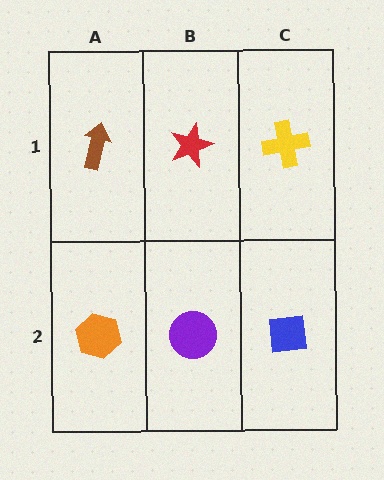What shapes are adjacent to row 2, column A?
A brown arrow (row 1, column A), a purple circle (row 2, column B).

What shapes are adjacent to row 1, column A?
An orange hexagon (row 2, column A), a red star (row 1, column B).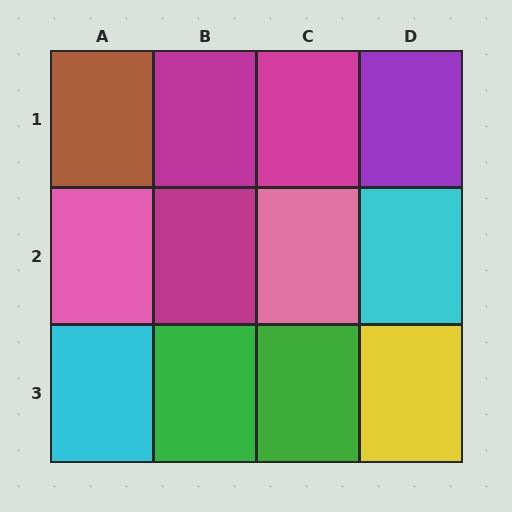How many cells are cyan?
2 cells are cyan.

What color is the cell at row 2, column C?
Pink.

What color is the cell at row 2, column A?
Pink.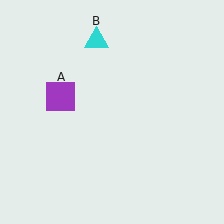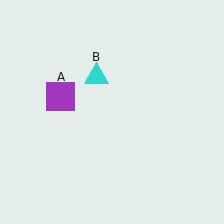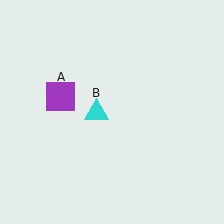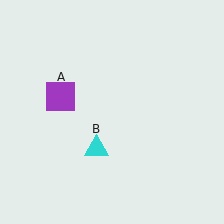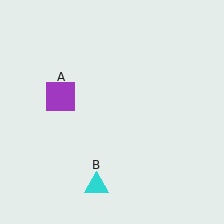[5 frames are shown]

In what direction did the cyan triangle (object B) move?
The cyan triangle (object B) moved down.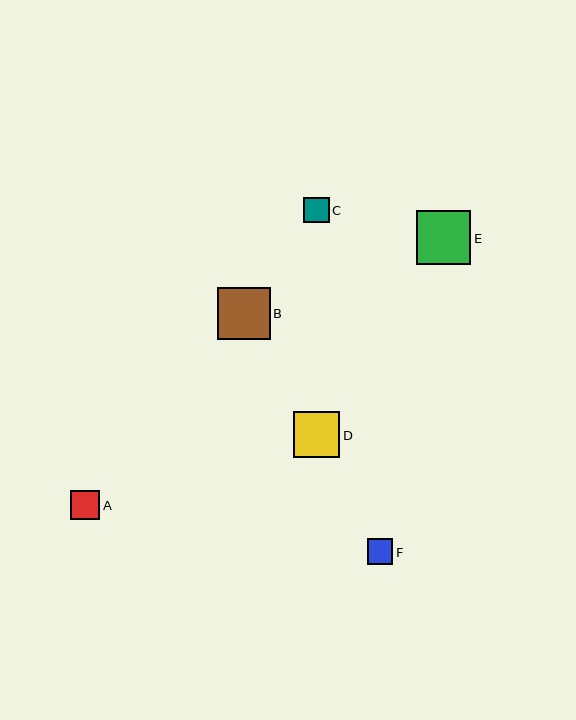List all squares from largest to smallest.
From largest to smallest: E, B, D, A, F, C.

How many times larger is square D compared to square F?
Square D is approximately 1.8 times the size of square F.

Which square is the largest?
Square E is the largest with a size of approximately 54 pixels.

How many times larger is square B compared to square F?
Square B is approximately 2.1 times the size of square F.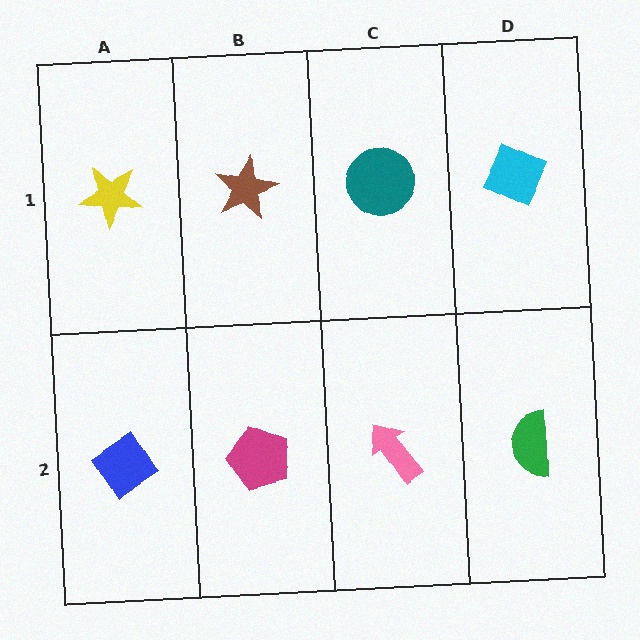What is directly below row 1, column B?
A magenta pentagon.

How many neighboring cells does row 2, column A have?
2.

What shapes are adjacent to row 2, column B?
A brown star (row 1, column B), a blue diamond (row 2, column A), a pink arrow (row 2, column C).